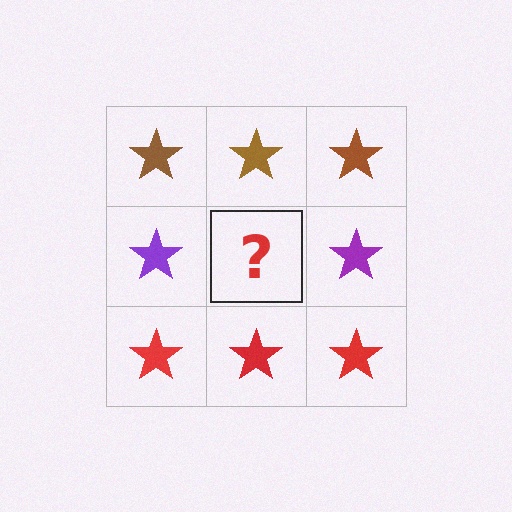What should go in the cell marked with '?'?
The missing cell should contain a purple star.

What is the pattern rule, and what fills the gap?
The rule is that each row has a consistent color. The gap should be filled with a purple star.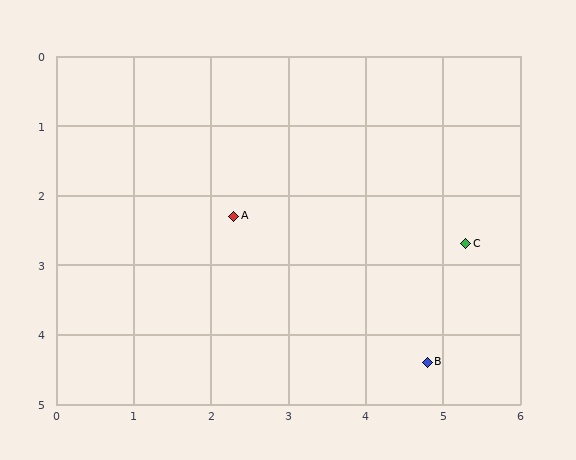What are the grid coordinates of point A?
Point A is at approximately (2.3, 2.3).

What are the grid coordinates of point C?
Point C is at approximately (5.3, 2.7).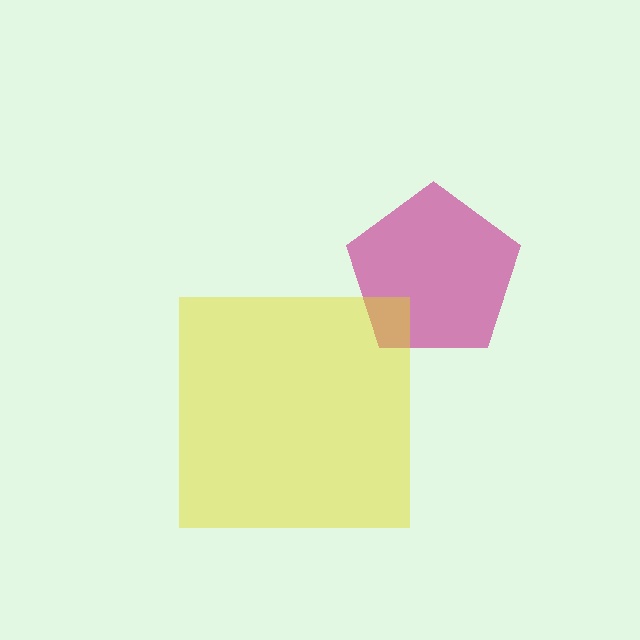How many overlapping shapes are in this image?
There are 2 overlapping shapes in the image.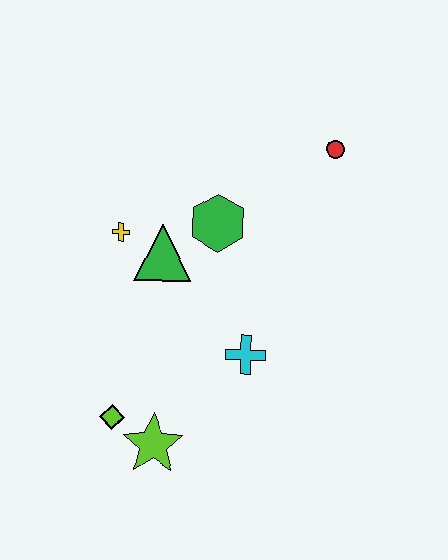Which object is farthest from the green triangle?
The red circle is farthest from the green triangle.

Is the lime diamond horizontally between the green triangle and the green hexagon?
No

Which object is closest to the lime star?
The lime diamond is closest to the lime star.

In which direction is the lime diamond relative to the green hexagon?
The lime diamond is below the green hexagon.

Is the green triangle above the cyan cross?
Yes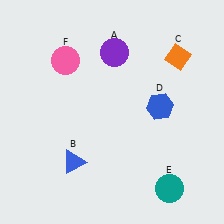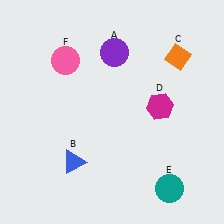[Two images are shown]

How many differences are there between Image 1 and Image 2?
There is 1 difference between the two images.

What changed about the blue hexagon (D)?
In Image 1, D is blue. In Image 2, it changed to magenta.